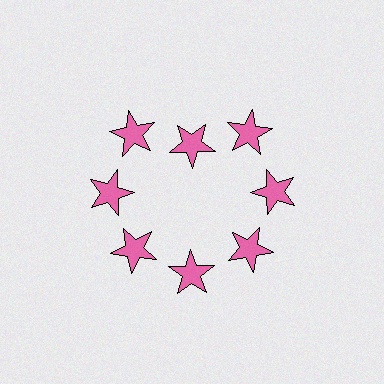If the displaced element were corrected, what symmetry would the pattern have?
It would have 8-fold rotational symmetry — the pattern would map onto itself every 45 degrees.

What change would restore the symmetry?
The symmetry would be restored by moving it outward, back onto the ring so that all 8 stars sit at equal angles and equal distance from the center.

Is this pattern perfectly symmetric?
No. The 8 pink stars are arranged in a ring, but one element near the 12 o'clock position is pulled inward toward the center, breaking the 8-fold rotational symmetry.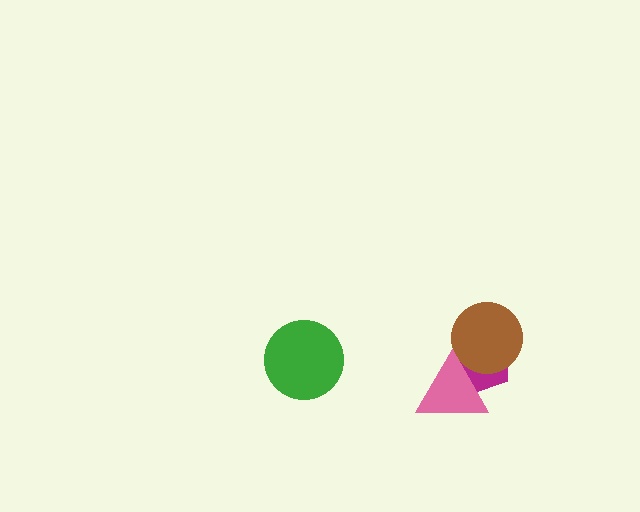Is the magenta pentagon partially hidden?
Yes, it is partially covered by another shape.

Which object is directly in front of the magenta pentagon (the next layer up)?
The brown circle is directly in front of the magenta pentagon.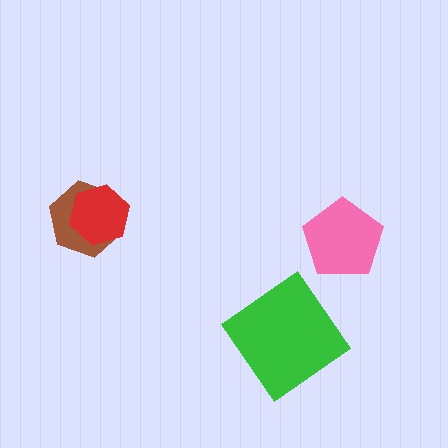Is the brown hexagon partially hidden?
Yes, it is partially covered by another shape.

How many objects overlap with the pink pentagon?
0 objects overlap with the pink pentagon.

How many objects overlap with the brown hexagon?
1 object overlaps with the brown hexagon.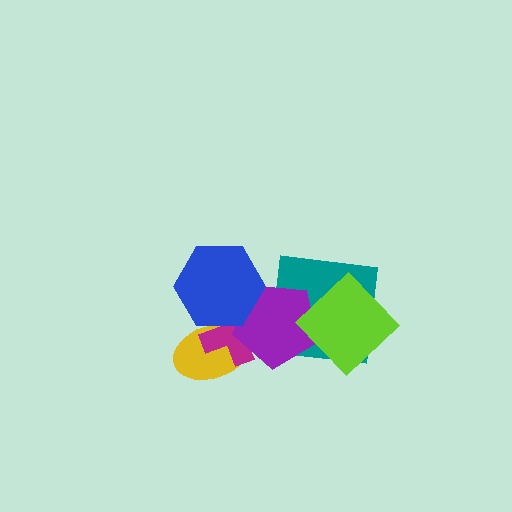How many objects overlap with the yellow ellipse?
3 objects overlap with the yellow ellipse.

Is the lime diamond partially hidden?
No, no other shape covers it.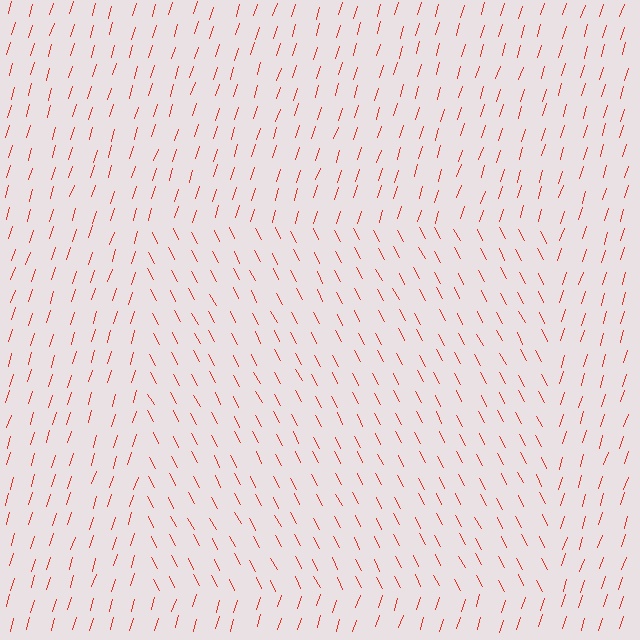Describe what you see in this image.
The image is filled with small red line segments. A rectangle region in the image has lines oriented differently from the surrounding lines, creating a visible texture boundary.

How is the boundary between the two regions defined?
The boundary is defined purely by a change in line orientation (approximately 45 degrees difference). All lines are the same color and thickness.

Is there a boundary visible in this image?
Yes, there is a texture boundary formed by a change in line orientation.